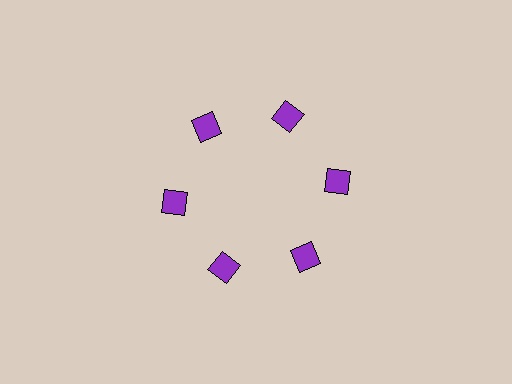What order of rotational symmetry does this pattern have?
This pattern has 6-fold rotational symmetry.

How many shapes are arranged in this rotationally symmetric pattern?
There are 6 shapes, arranged in 6 groups of 1.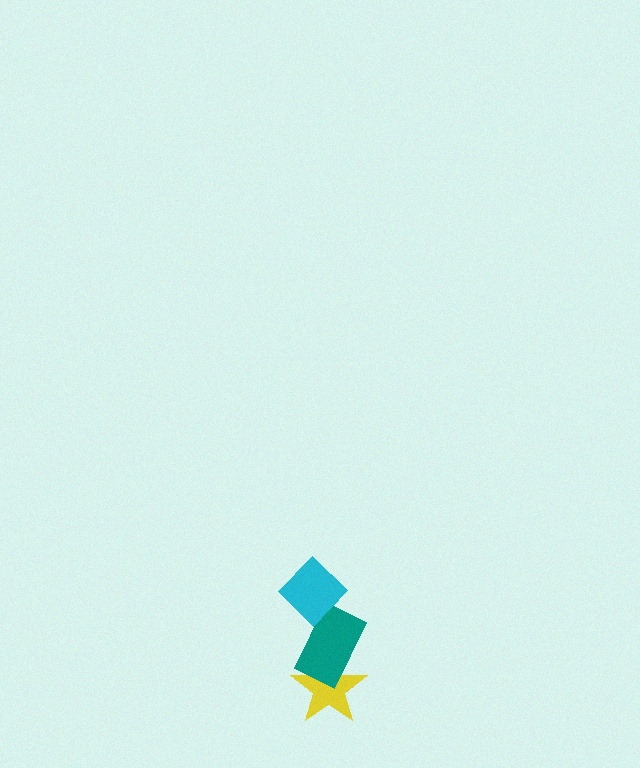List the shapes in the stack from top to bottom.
From top to bottom: the cyan diamond, the teal rectangle, the yellow star.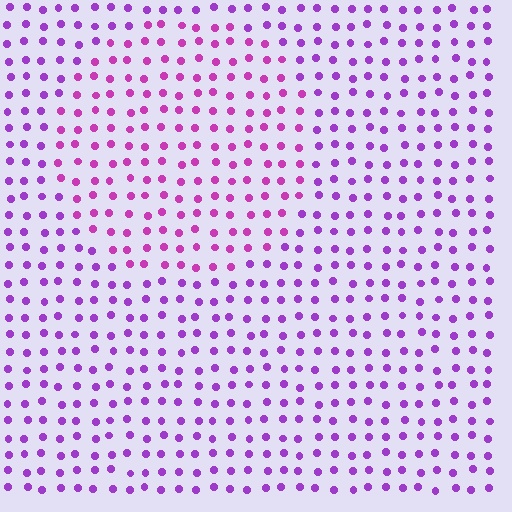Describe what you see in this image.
The image is filled with small purple elements in a uniform arrangement. A circle-shaped region is visible where the elements are tinted to a slightly different hue, forming a subtle color boundary.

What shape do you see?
I see a circle.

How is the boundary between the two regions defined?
The boundary is defined purely by a slight shift in hue (about 26 degrees). Spacing, size, and orientation are identical on both sides.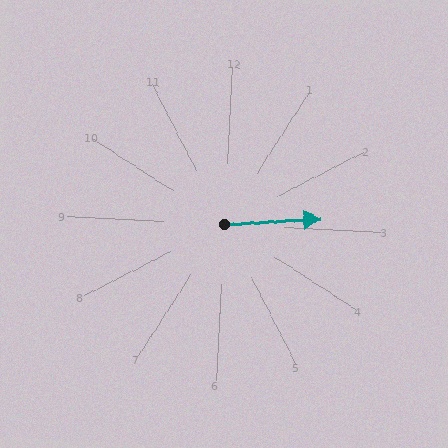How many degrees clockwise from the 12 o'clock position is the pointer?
Approximately 84 degrees.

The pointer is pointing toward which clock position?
Roughly 3 o'clock.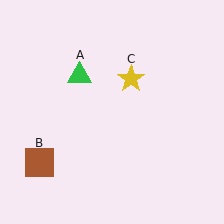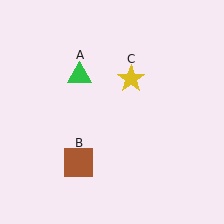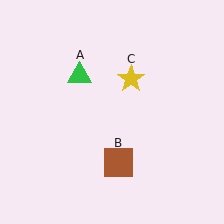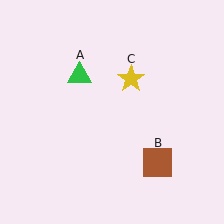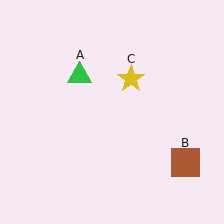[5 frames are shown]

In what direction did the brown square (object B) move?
The brown square (object B) moved right.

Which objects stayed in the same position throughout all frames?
Green triangle (object A) and yellow star (object C) remained stationary.